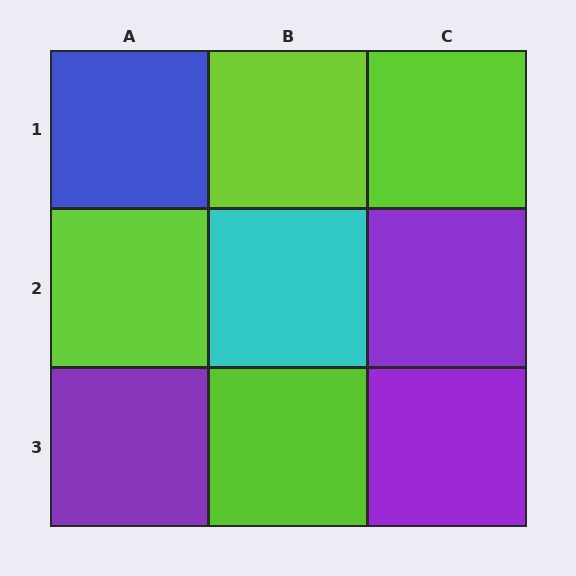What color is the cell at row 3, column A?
Purple.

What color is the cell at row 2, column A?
Lime.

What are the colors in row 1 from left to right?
Blue, lime, lime.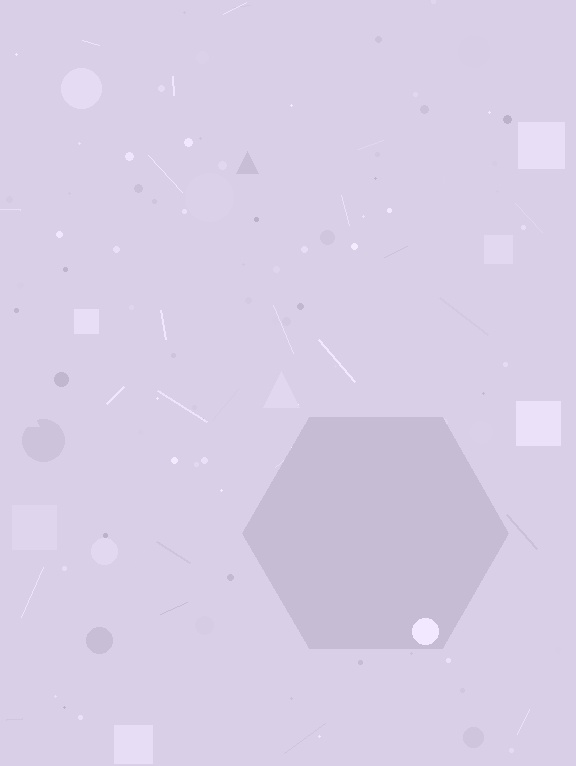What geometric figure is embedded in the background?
A hexagon is embedded in the background.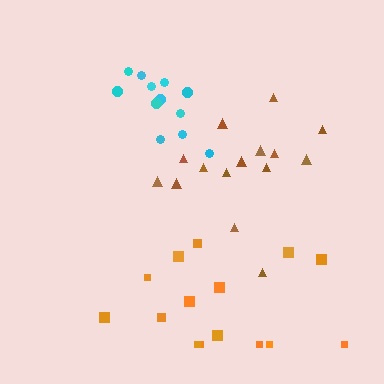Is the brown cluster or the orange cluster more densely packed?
Brown.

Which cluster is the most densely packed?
Cyan.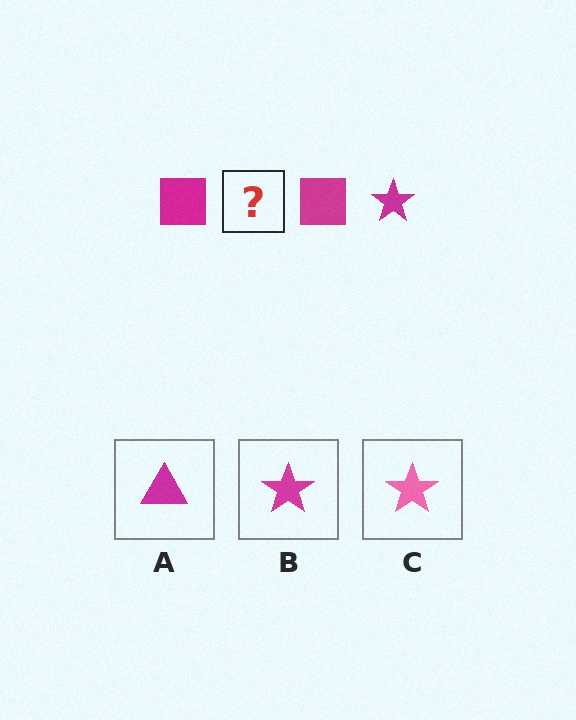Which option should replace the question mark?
Option B.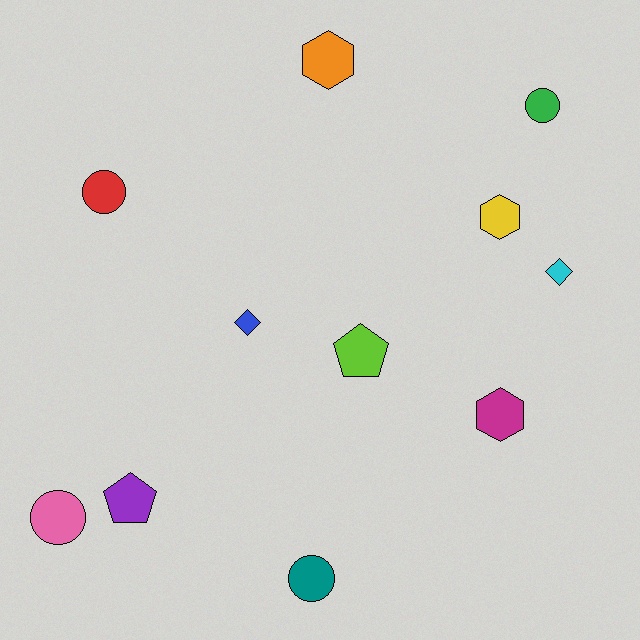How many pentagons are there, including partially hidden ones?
There are 2 pentagons.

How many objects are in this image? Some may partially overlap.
There are 11 objects.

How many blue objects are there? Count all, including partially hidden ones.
There is 1 blue object.